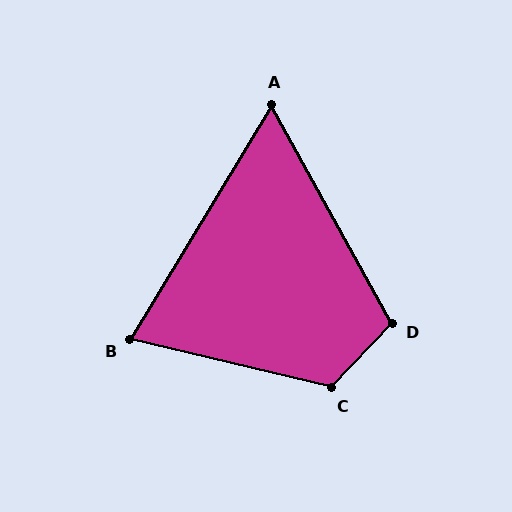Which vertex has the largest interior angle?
C, at approximately 120 degrees.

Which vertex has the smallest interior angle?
A, at approximately 60 degrees.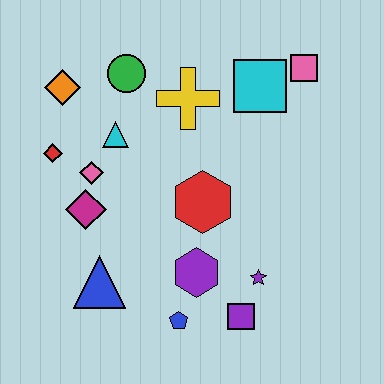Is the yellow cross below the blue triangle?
No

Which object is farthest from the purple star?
The orange diamond is farthest from the purple star.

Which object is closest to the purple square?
The purple star is closest to the purple square.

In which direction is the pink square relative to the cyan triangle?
The pink square is to the right of the cyan triangle.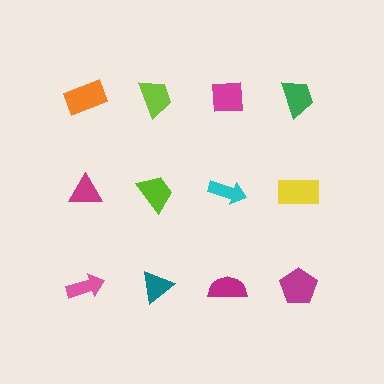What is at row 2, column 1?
A magenta triangle.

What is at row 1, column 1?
An orange rectangle.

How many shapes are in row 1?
4 shapes.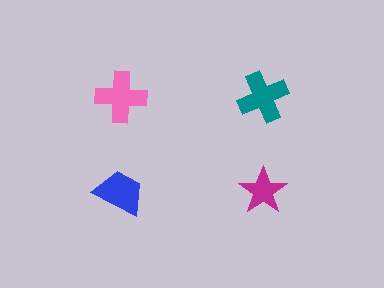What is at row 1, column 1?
A pink cross.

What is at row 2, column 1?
A blue trapezoid.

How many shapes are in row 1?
2 shapes.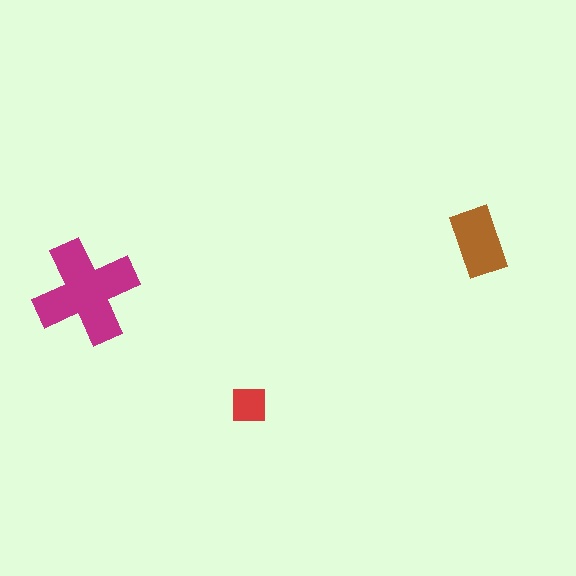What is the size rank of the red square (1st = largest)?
3rd.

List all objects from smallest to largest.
The red square, the brown rectangle, the magenta cross.